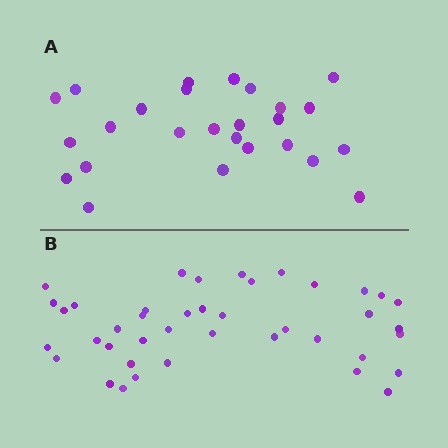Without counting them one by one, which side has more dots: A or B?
Region B (the bottom region) has more dots.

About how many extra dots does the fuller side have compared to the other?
Region B has approximately 15 more dots than region A.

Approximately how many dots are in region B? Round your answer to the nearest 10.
About 40 dots. (The exact count is 41, which rounds to 40.)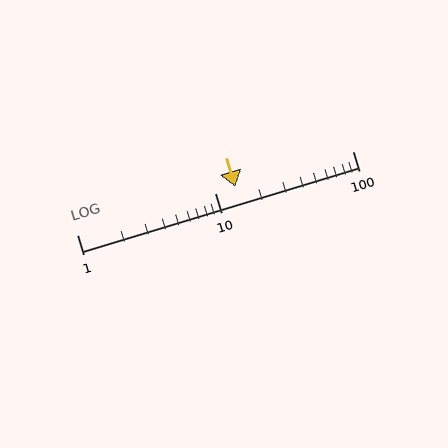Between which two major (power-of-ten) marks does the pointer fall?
The pointer is between 10 and 100.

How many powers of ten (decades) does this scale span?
The scale spans 2 decades, from 1 to 100.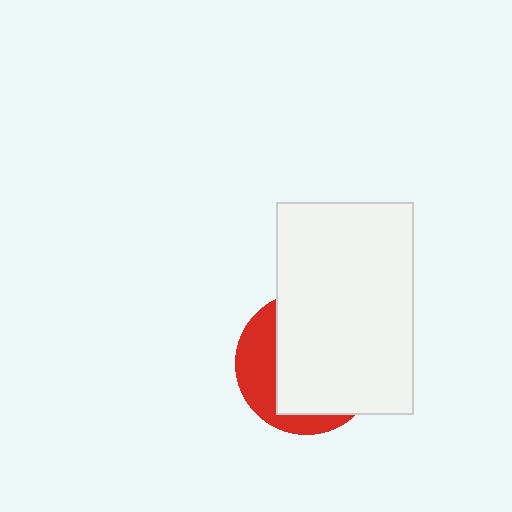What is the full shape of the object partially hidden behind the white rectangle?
The partially hidden object is a red circle.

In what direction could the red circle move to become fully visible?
The red circle could move left. That would shift it out from behind the white rectangle entirely.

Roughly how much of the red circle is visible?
A small part of it is visible (roughly 31%).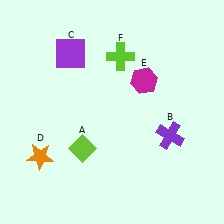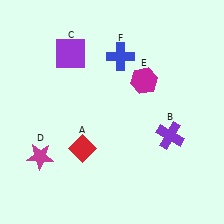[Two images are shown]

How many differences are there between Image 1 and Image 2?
There are 3 differences between the two images.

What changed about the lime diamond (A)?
In Image 1, A is lime. In Image 2, it changed to red.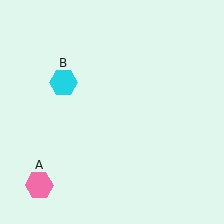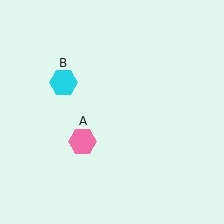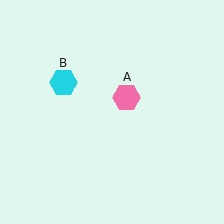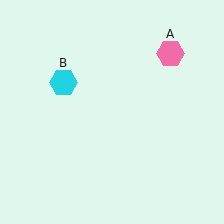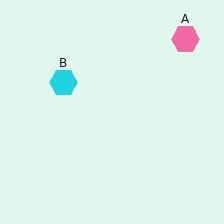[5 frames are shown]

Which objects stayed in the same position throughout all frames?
Cyan hexagon (object B) remained stationary.